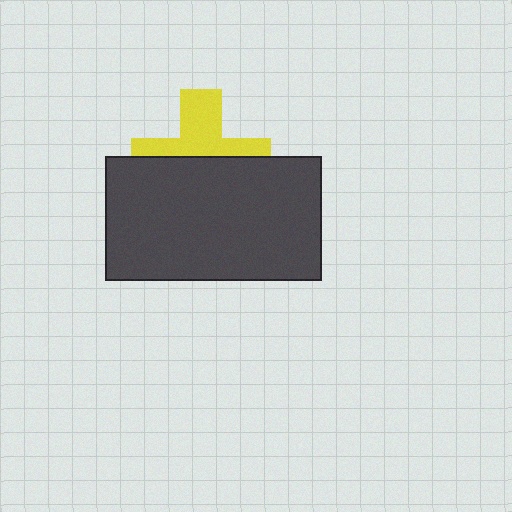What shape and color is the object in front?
The object in front is a dark gray rectangle.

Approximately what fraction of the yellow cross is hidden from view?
Roughly 55% of the yellow cross is hidden behind the dark gray rectangle.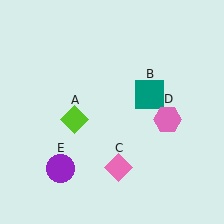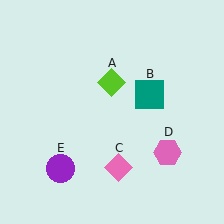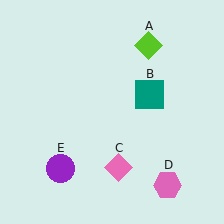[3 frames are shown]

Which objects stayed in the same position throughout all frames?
Teal square (object B) and pink diamond (object C) and purple circle (object E) remained stationary.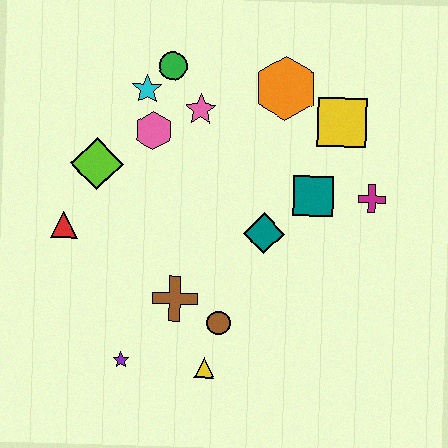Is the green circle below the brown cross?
No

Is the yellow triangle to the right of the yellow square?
No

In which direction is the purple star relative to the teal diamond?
The purple star is to the left of the teal diamond.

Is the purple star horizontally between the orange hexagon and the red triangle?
Yes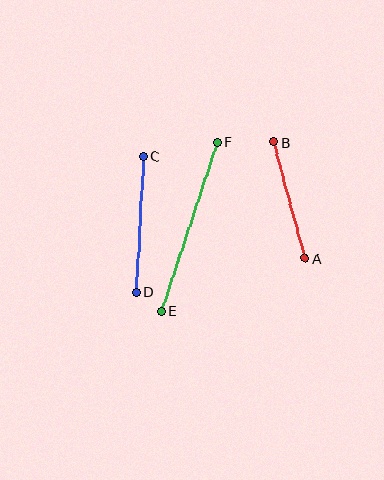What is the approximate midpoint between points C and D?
The midpoint is at approximately (140, 224) pixels.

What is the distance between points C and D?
The distance is approximately 136 pixels.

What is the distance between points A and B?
The distance is approximately 120 pixels.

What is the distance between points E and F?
The distance is approximately 178 pixels.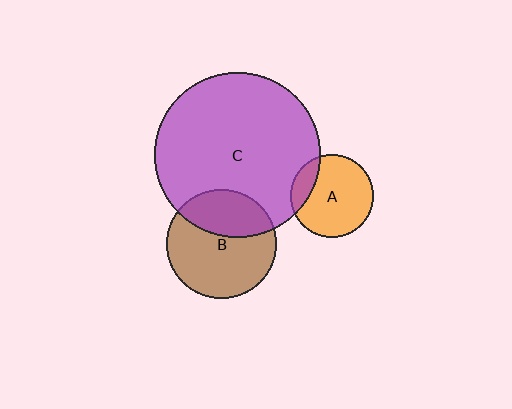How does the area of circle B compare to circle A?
Approximately 1.8 times.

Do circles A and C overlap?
Yes.